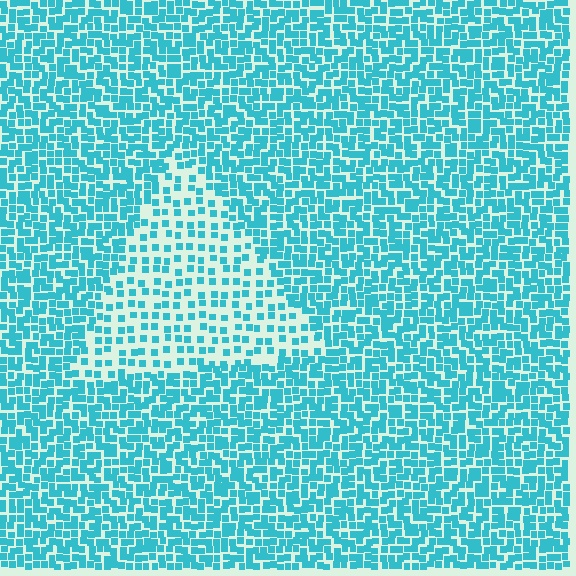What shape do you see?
I see a triangle.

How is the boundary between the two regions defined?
The boundary is defined by a change in element density (approximately 2.1x ratio). All elements are the same color, size, and shape.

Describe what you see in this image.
The image contains small cyan elements arranged at two different densities. A triangle-shaped region is visible where the elements are less densely packed than the surrounding area.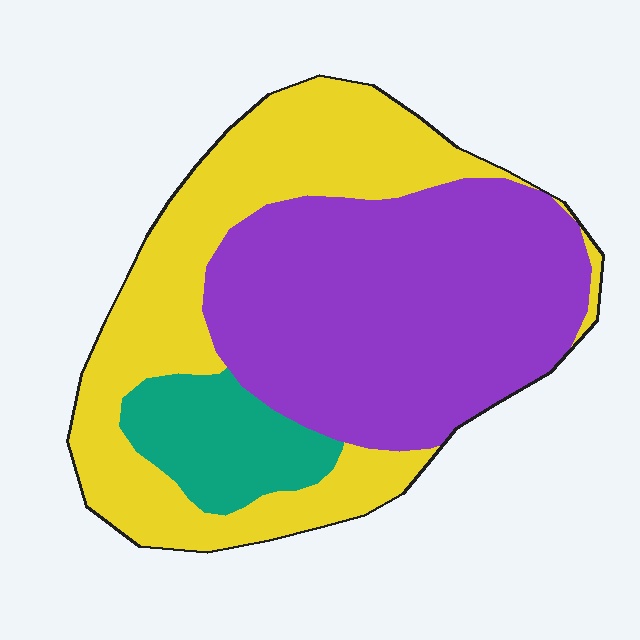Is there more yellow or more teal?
Yellow.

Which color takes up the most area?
Purple, at roughly 50%.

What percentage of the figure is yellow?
Yellow takes up about two fifths (2/5) of the figure.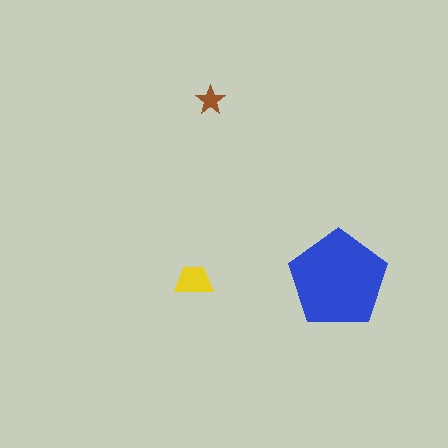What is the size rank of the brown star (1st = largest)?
3rd.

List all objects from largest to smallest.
The blue pentagon, the yellow trapezoid, the brown star.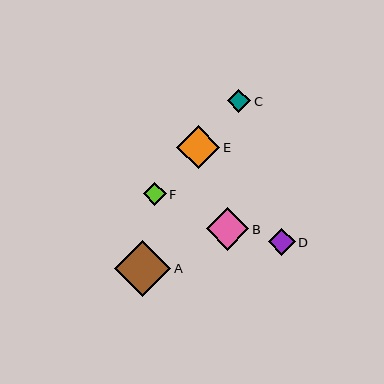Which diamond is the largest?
Diamond A is the largest with a size of approximately 56 pixels.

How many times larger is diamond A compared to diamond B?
Diamond A is approximately 1.3 times the size of diamond B.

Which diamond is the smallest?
Diamond F is the smallest with a size of approximately 23 pixels.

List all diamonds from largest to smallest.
From largest to smallest: A, E, B, D, C, F.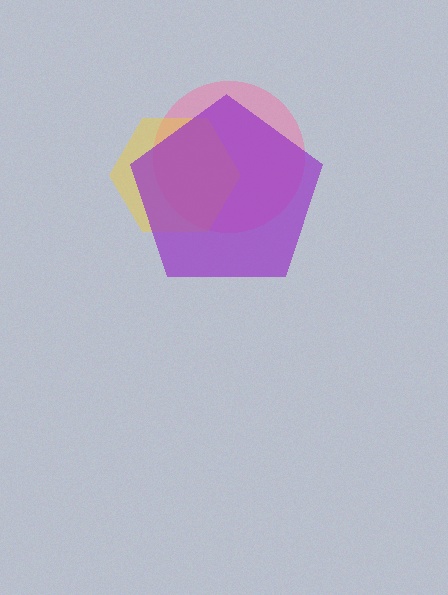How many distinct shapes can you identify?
There are 3 distinct shapes: a pink circle, a yellow hexagon, a purple pentagon.